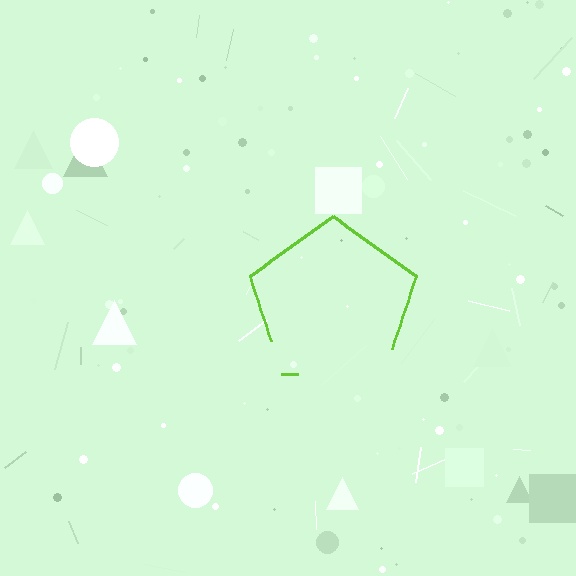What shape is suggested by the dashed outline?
The dashed outline suggests a pentagon.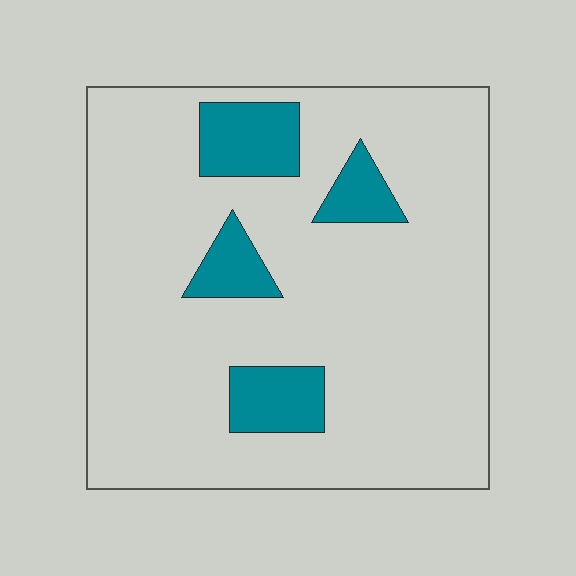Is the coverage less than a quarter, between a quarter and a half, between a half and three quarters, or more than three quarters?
Less than a quarter.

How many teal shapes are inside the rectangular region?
4.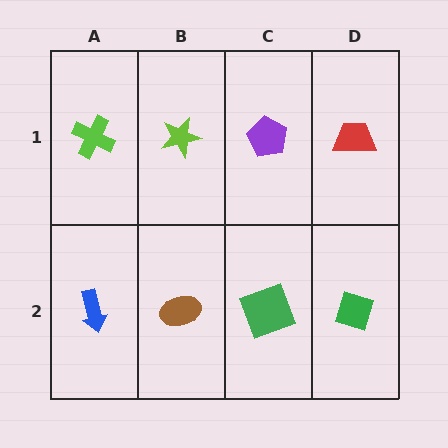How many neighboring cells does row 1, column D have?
2.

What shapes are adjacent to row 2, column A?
A lime cross (row 1, column A), a brown ellipse (row 2, column B).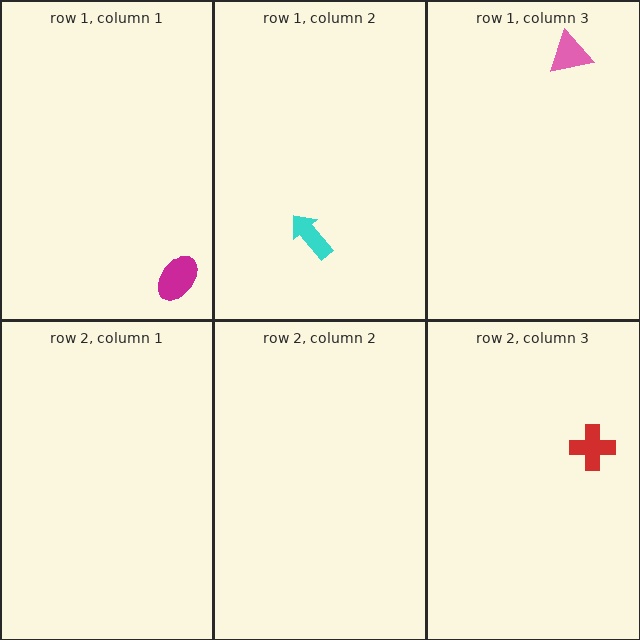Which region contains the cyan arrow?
The row 1, column 2 region.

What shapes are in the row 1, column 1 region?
The magenta ellipse.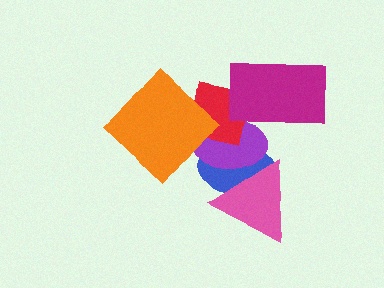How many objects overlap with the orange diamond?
2 objects overlap with the orange diamond.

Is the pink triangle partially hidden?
No, no other shape covers it.